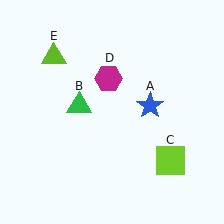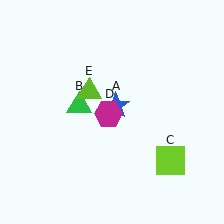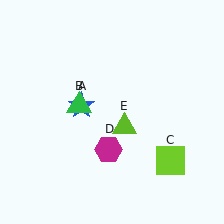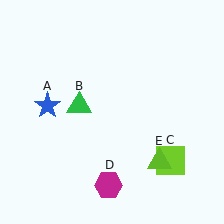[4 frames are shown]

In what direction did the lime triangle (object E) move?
The lime triangle (object E) moved down and to the right.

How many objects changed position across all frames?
3 objects changed position: blue star (object A), magenta hexagon (object D), lime triangle (object E).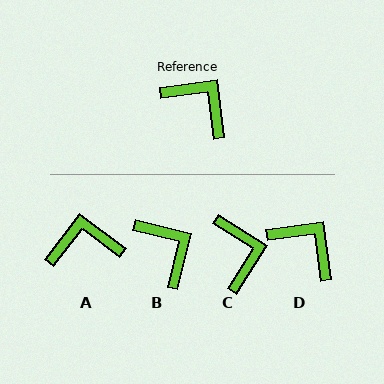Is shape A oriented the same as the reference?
No, it is off by about 46 degrees.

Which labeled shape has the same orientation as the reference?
D.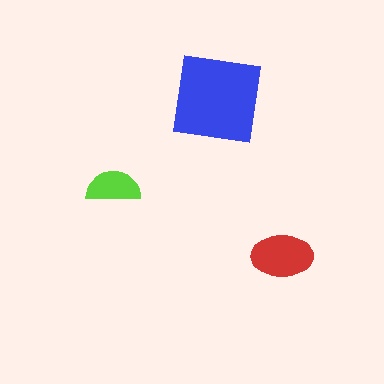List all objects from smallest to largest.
The lime semicircle, the red ellipse, the blue square.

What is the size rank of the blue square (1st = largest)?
1st.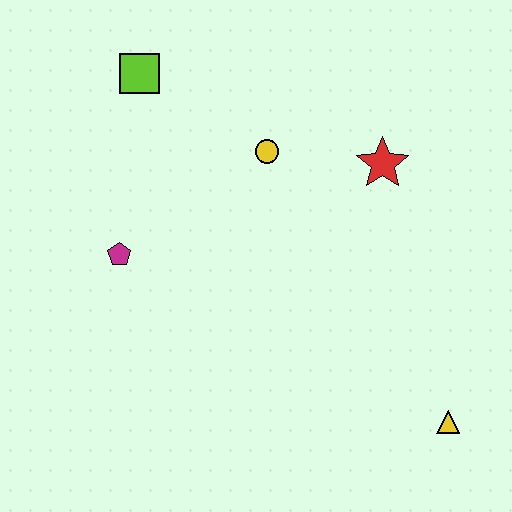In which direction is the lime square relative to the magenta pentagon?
The lime square is above the magenta pentagon.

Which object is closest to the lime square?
The yellow circle is closest to the lime square.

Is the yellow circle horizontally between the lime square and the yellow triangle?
Yes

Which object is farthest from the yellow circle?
The yellow triangle is farthest from the yellow circle.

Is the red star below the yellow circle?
Yes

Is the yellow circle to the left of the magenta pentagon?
No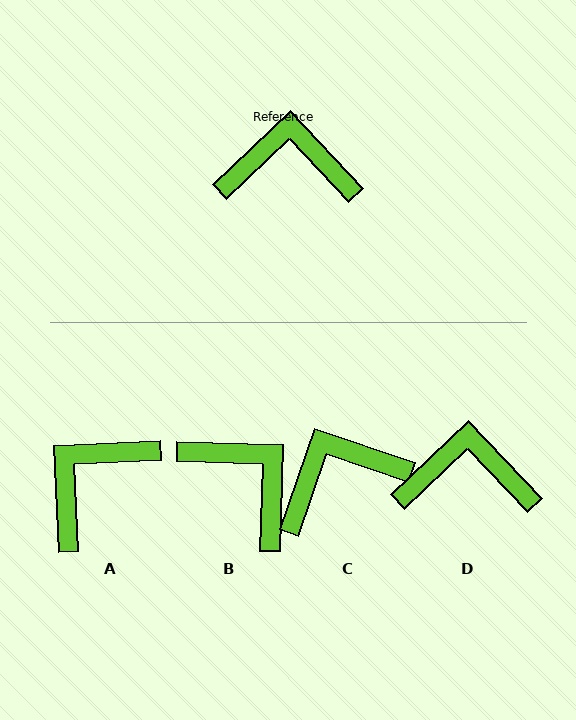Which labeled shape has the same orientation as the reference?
D.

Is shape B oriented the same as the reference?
No, it is off by about 45 degrees.